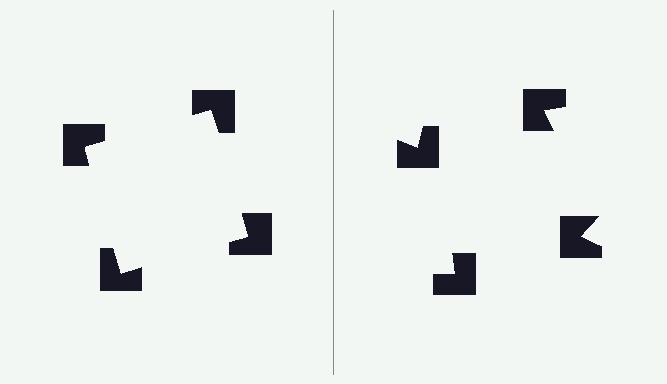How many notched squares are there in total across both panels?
8 — 4 on each side.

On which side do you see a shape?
An illusory square appears on the left side. On the right side the wedge cuts are rotated, so no coherent shape forms.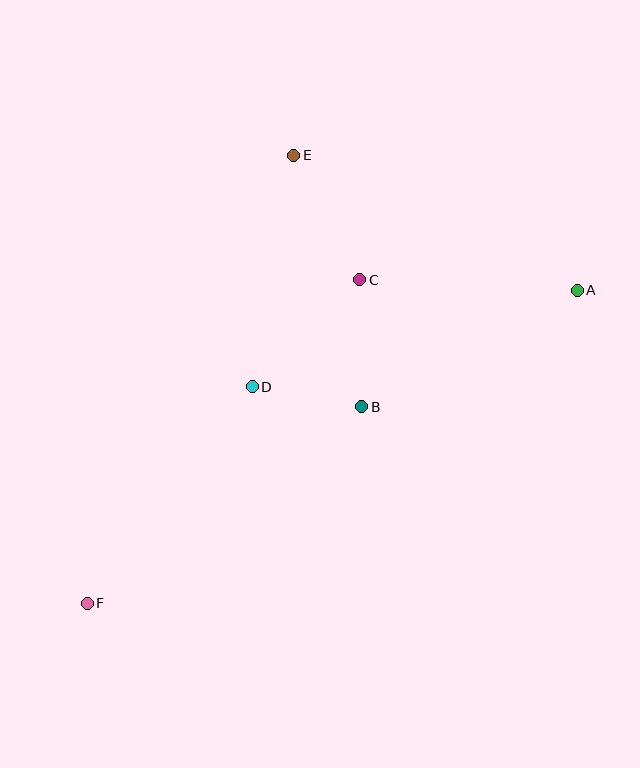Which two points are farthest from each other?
Points A and F are farthest from each other.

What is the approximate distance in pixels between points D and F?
The distance between D and F is approximately 272 pixels.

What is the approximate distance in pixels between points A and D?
The distance between A and D is approximately 339 pixels.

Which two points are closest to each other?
Points B and D are closest to each other.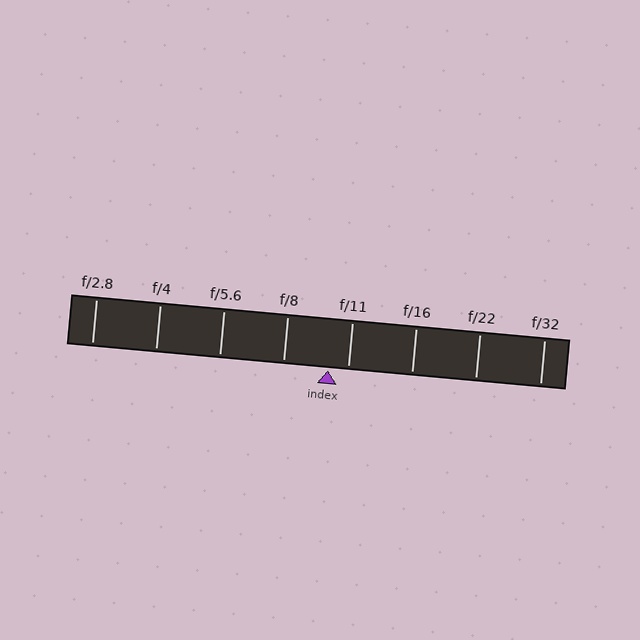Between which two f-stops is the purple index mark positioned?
The index mark is between f/8 and f/11.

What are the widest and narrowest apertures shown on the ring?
The widest aperture shown is f/2.8 and the narrowest is f/32.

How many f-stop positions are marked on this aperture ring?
There are 8 f-stop positions marked.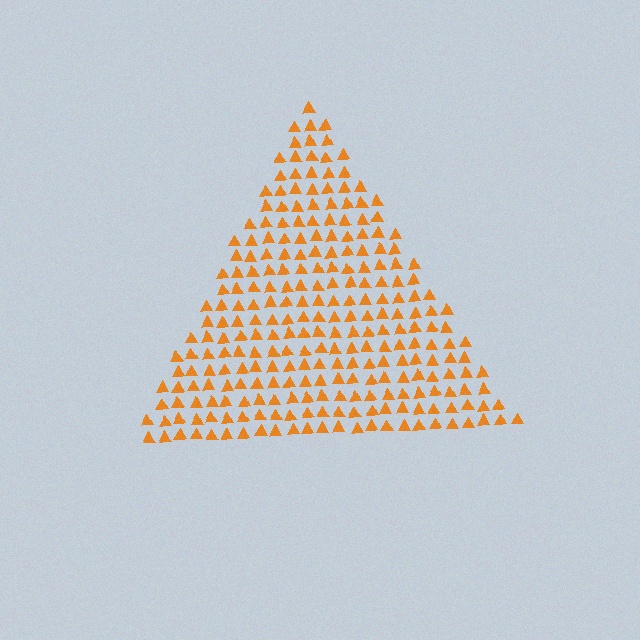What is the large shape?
The large shape is a triangle.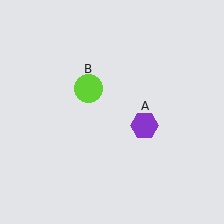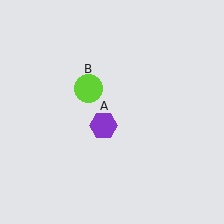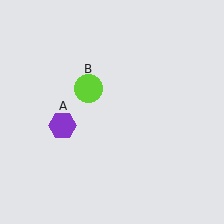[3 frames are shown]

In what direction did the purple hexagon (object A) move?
The purple hexagon (object A) moved left.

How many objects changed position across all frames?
1 object changed position: purple hexagon (object A).